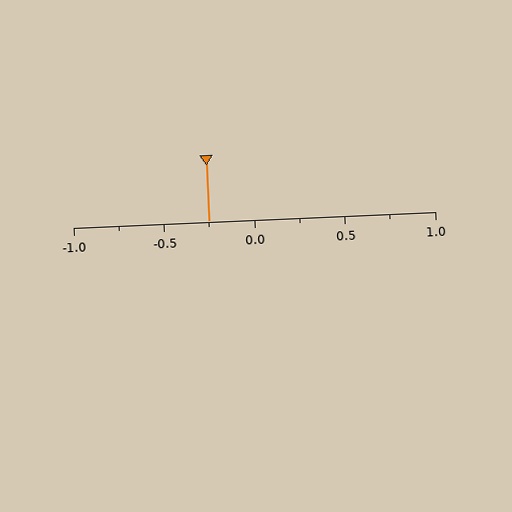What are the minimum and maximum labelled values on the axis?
The axis runs from -1.0 to 1.0.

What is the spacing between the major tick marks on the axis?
The major ticks are spaced 0.5 apart.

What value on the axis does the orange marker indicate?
The marker indicates approximately -0.25.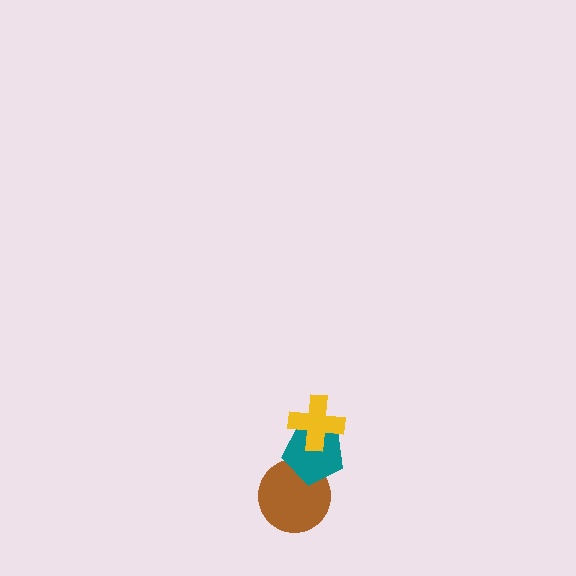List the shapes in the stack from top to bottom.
From top to bottom: the yellow cross, the teal pentagon, the brown circle.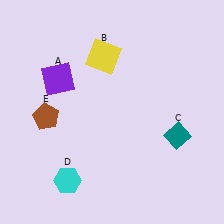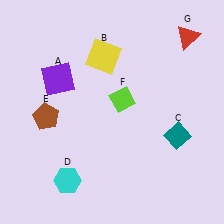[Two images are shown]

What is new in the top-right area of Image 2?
A red triangle (G) was added in the top-right area of Image 2.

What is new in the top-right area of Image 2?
A lime diamond (F) was added in the top-right area of Image 2.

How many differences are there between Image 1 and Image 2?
There are 2 differences between the two images.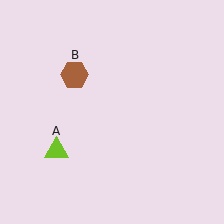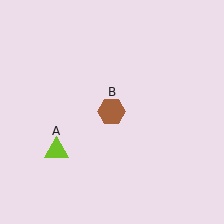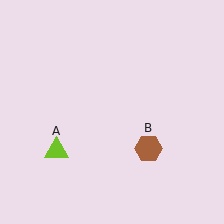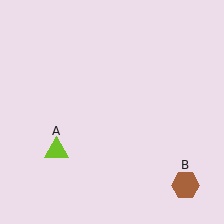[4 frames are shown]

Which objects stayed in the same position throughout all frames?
Lime triangle (object A) remained stationary.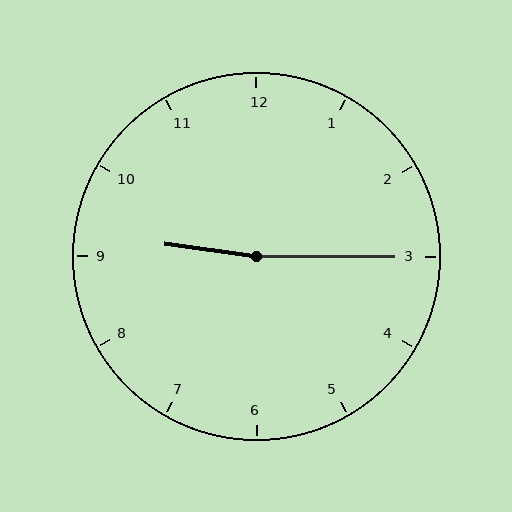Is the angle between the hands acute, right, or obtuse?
It is obtuse.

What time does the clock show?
9:15.